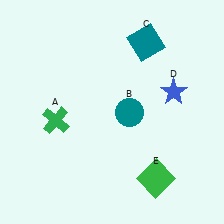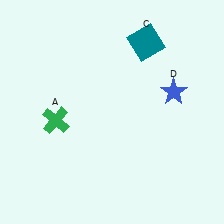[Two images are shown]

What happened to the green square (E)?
The green square (E) was removed in Image 2. It was in the bottom-right area of Image 1.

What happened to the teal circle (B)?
The teal circle (B) was removed in Image 2. It was in the bottom-right area of Image 1.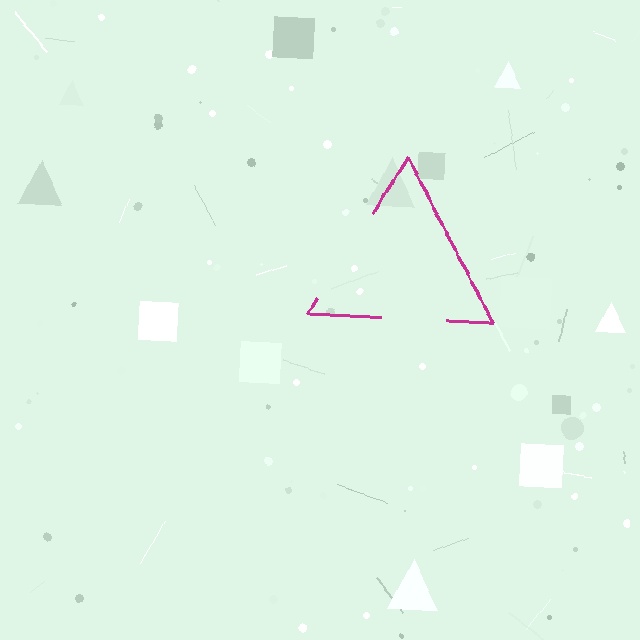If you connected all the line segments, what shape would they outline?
They would outline a triangle.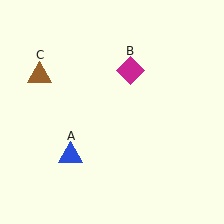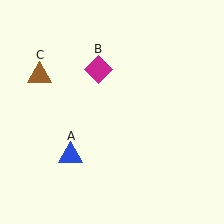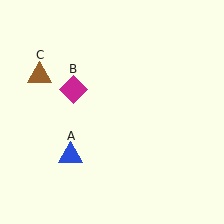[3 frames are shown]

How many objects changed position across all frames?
1 object changed position: magenta diamond (object B).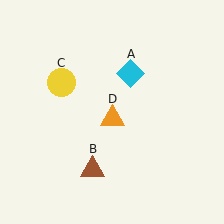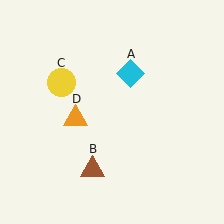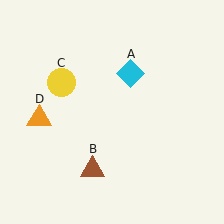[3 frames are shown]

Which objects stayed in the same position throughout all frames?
Cyan diamond (object A) and brown triangle (object B) and yellow circle (object C) remained stationary.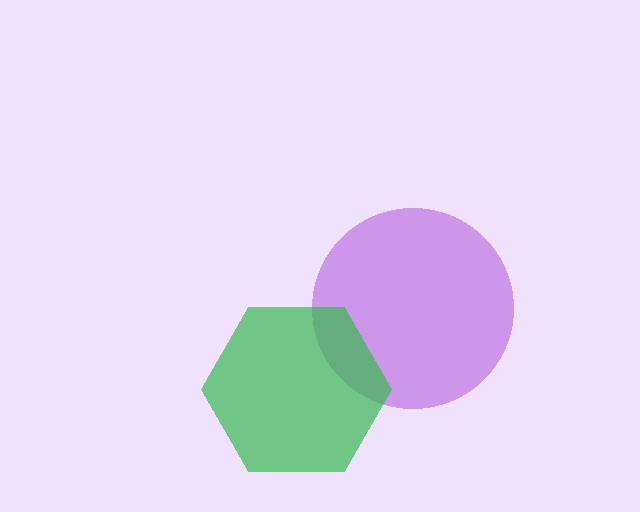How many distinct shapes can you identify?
There are 2 distinct shapes: a purple circle, a green hexagon.